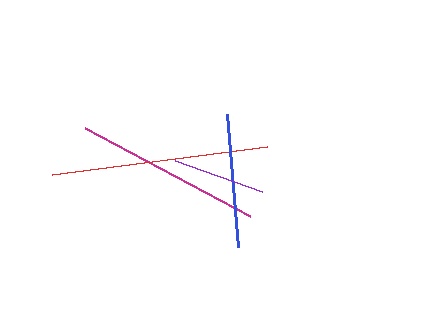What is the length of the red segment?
The red segment is approximately 217 pixels long.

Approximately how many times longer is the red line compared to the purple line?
The red line is approximately 2.3 times the length of the purple line.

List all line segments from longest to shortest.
From longest to shortest: red, magenta, blue, purple.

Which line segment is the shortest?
The purple line is the shortest at approximately 93 pixels.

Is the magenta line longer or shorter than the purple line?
The magenta line is longer than the purple line.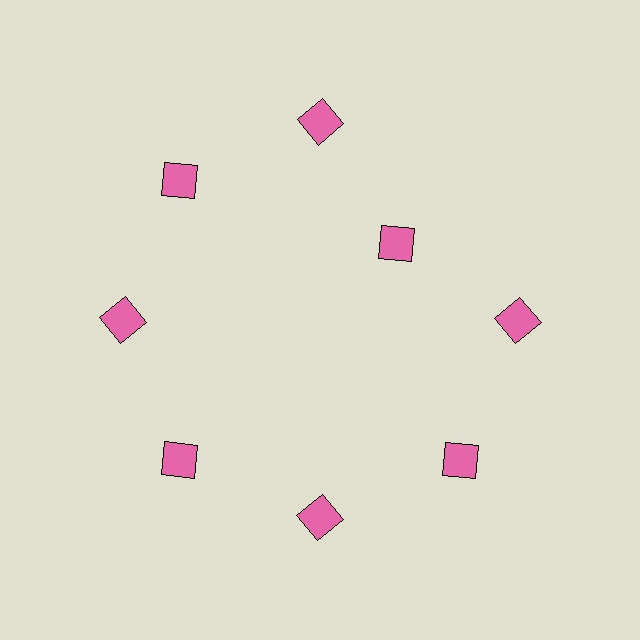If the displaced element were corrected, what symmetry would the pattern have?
It would have 8-fold rotational symmetry — the pattern would map onto itself every 45 degrees.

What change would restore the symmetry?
The symmetry would be restored by moving it outward, back onto the ring so that all 8 diamonds sit at equal angles and equal distance from the center.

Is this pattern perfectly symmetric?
No. The 8 pink diamonds are arranged in a ring, but one element near the 2 o'clock position is pulled inward toward the center, breaking the 8-fold rotational symmetry.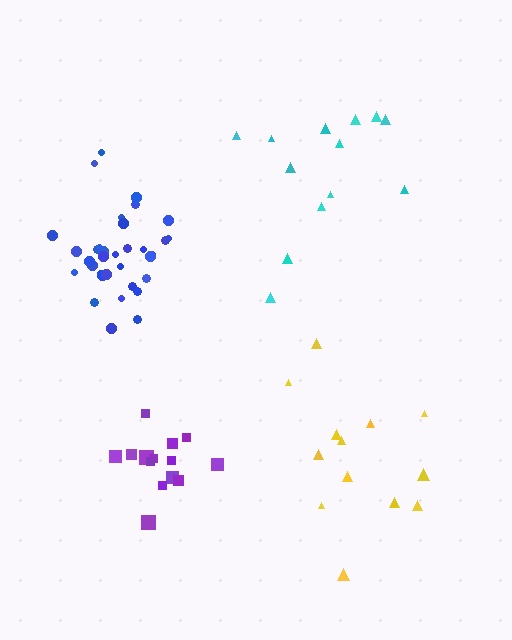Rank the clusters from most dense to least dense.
blue, purple, yellow, cyan.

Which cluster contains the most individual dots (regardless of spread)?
Blue (35).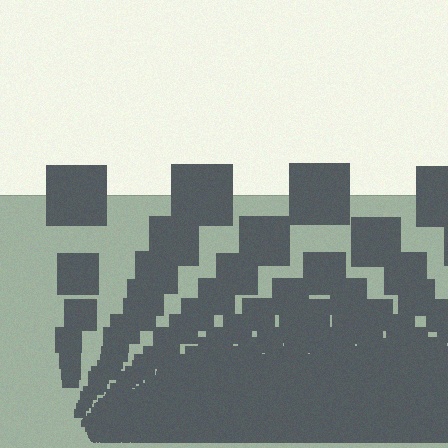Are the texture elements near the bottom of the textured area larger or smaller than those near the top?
Smaller. The gradient is inverted — elements near the bottom are smaller and denser.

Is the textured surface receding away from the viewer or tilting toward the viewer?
The surface appears to tilt toward the viewer. Texture elements get larger and sparser toward the top.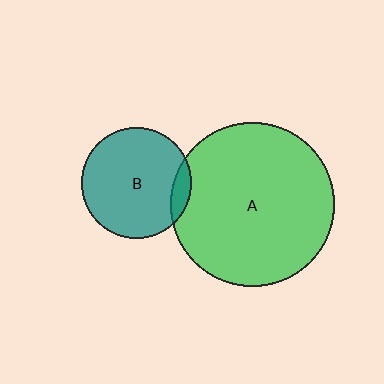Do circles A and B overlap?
Yes.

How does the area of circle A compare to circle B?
Approximately 2.2 times.